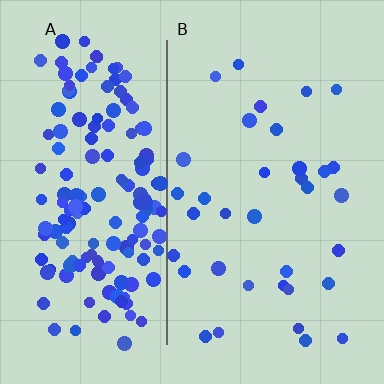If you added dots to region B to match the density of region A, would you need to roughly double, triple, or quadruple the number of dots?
Approximately quadruple.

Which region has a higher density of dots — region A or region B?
A (the left).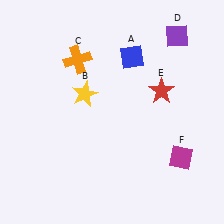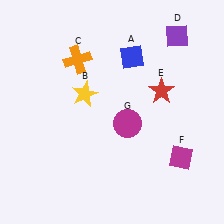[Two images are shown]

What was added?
A magenta circle (G) was added in Image 2.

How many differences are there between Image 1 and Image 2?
There is 1 difference between the two images.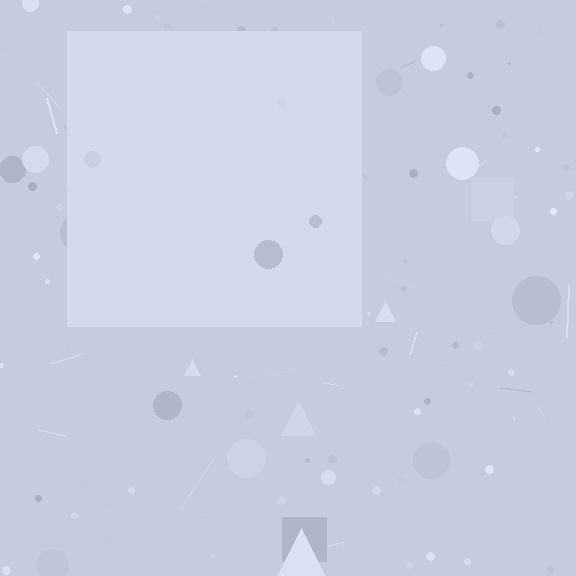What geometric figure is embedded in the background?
A square is embedded in the background.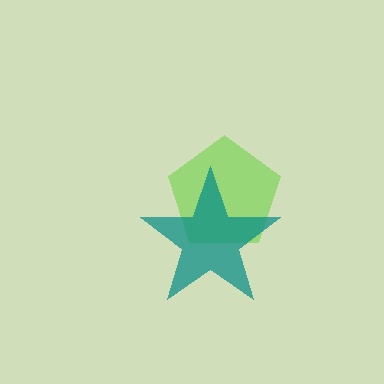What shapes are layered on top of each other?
The layered shapes are: a lime pentagon, a teal star.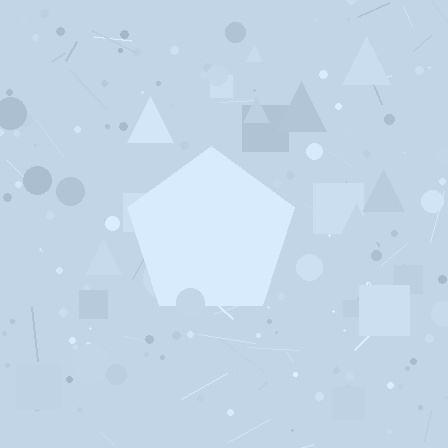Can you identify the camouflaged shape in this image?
The camouflaged shape is a pentagon.